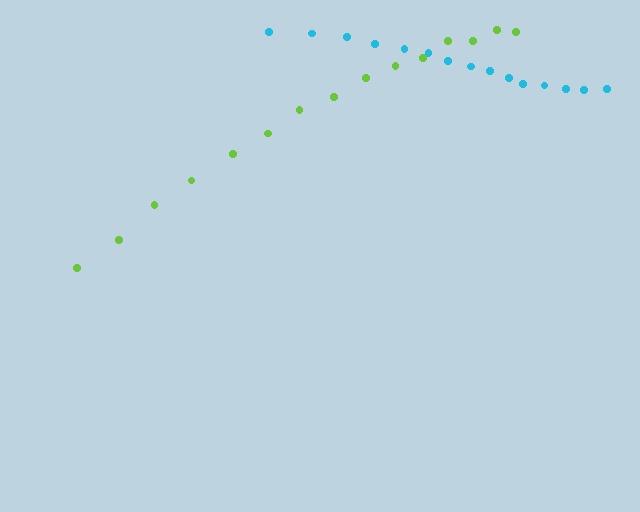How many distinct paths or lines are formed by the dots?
There are 2 distinct paths.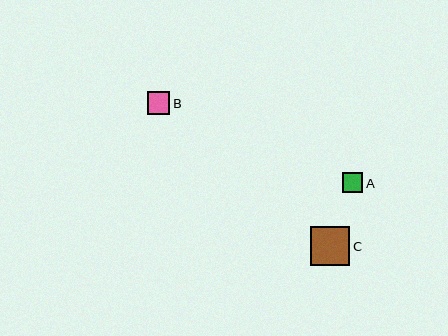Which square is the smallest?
Square A is the smallest with a size of approximately 20 pixels.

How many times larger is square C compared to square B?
Square C is approximately 1.7 times the size of square B.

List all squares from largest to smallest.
From largest to smallest: C, B, A.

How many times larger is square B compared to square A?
Square B is approximately 1.1 times the size of square A.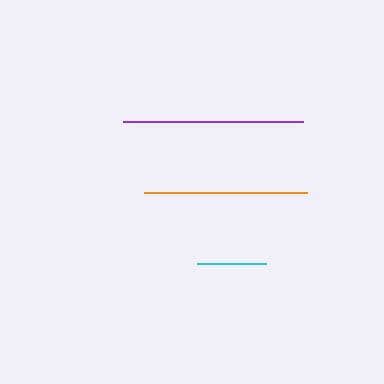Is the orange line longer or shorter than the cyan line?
The orange line is longer than the cyan line.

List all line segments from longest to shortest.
From longest to shortest: purple, orange, cyan.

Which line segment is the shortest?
The cyan line is the shortest at approximately 69 pixels.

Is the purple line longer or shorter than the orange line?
The purple line is longer than the orange line.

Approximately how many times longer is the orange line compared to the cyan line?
The orange line is approximately 2.4 times the length of the cyan line.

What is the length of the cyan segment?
The cyan segment is approximately 69 pixels long.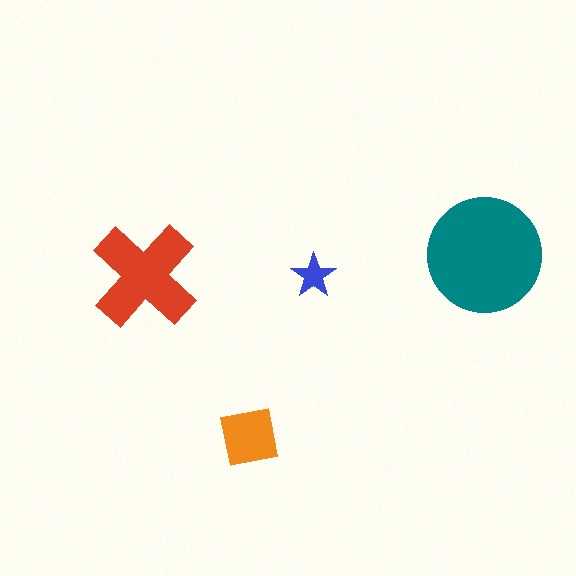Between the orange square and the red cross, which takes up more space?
The red cross.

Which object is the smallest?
The blue star.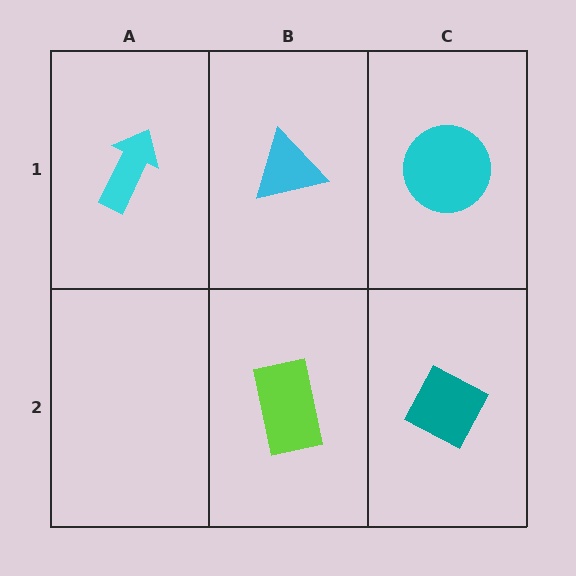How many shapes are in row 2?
2 shapes.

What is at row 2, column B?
A lime rectangle.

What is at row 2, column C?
A teal diamond.